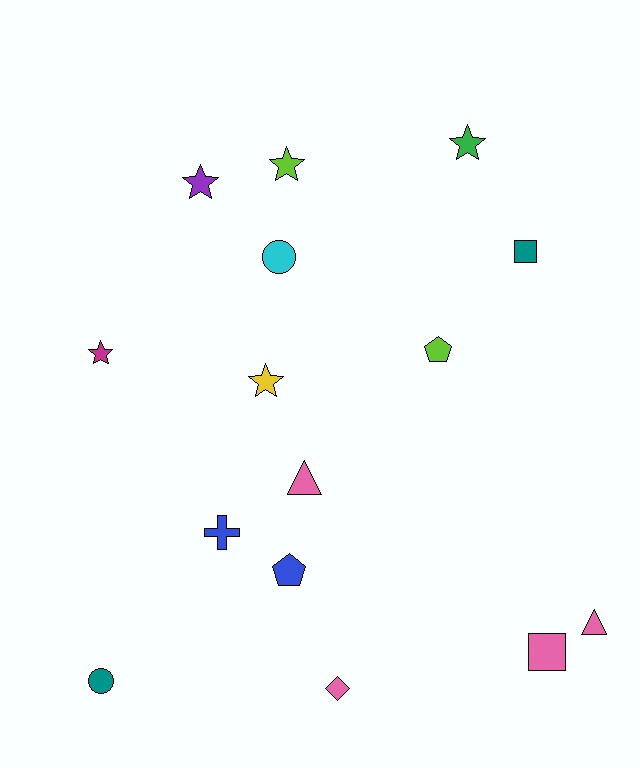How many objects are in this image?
There are 15 objects.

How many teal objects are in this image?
There are 2 teal objects.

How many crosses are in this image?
There is 1 cross.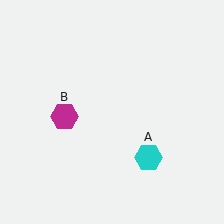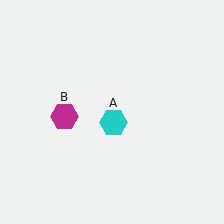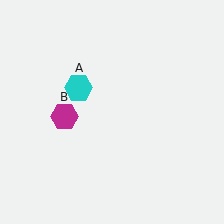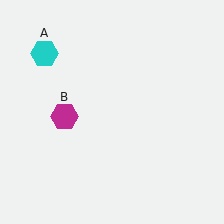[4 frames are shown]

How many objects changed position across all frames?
1 object changed position: cyan hexagon (object A).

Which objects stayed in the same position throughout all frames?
Magenta hexagon (object B) remained stationary.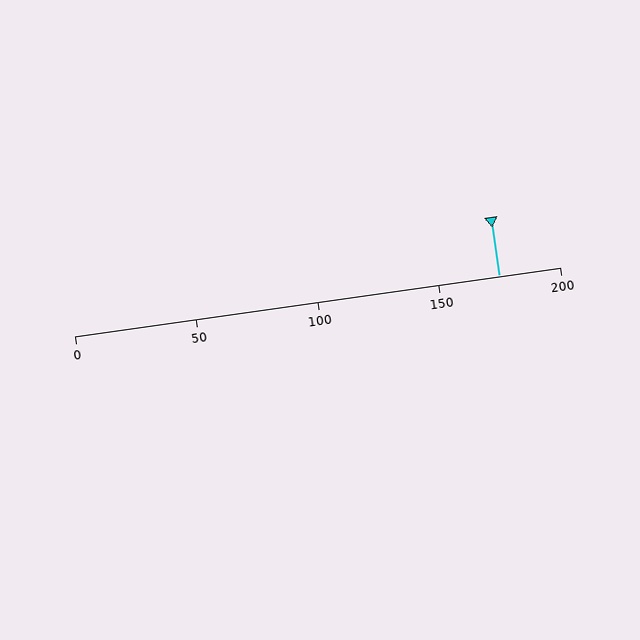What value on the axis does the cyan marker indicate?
The marker indicates approximately 175.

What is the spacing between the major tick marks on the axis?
The major ticks are spaced 50 apart.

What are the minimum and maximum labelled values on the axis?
The axis runs from 0 to 200.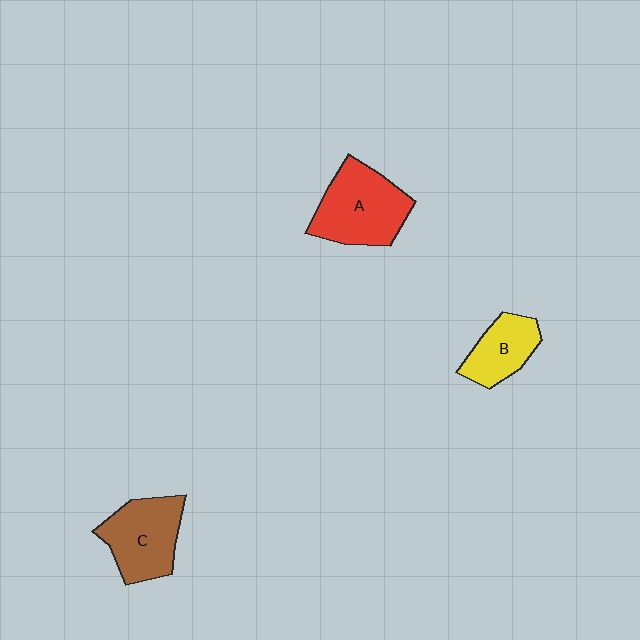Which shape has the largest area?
Shape A (red).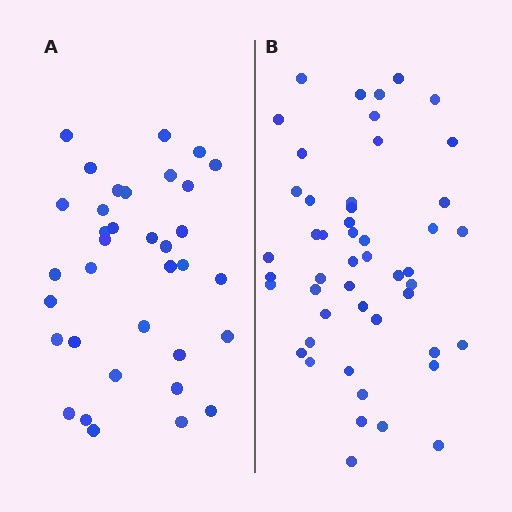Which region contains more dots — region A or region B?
Region B (the right region) has more dots.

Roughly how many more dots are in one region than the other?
Region B has approximately 15 more dots than region A.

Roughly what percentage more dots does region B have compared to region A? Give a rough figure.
About 40% more.